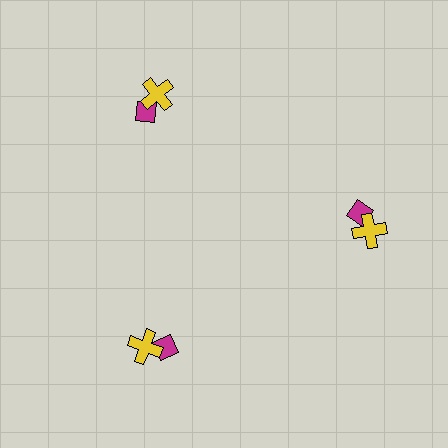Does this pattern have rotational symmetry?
Yes, this pattern has 3-fold rotational symmetry. It looks the same after rotating 120 degrees around the center.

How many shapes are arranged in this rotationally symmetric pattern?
There are 6 shapes, arranged in 3 groups of 2.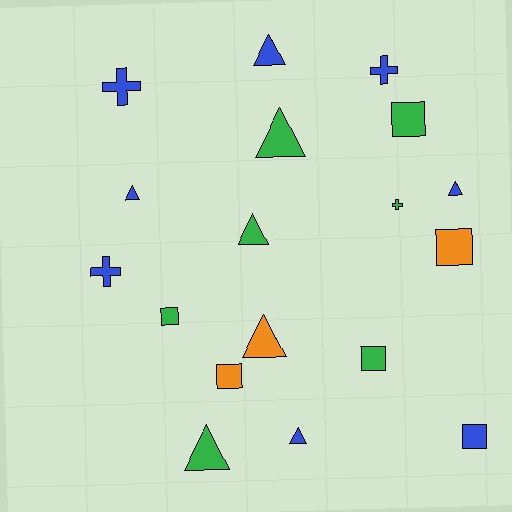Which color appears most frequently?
Blue, with 8 objects.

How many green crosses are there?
There is 1 green cross.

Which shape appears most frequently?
Triangle, with 8 objects.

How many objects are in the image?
There are 18 objects.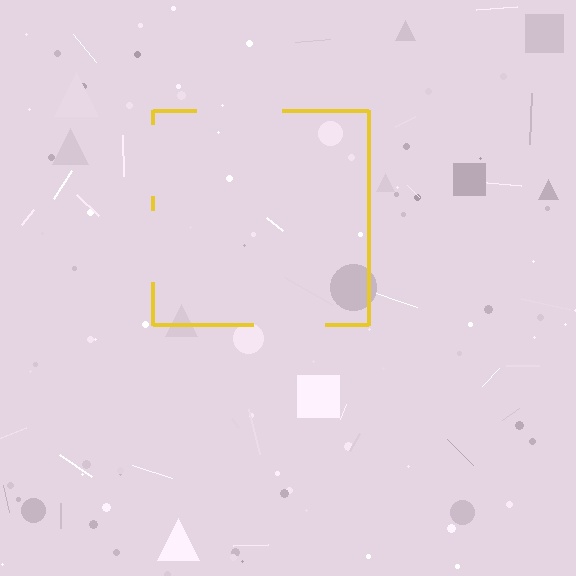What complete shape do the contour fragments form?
The contour fragments form a square.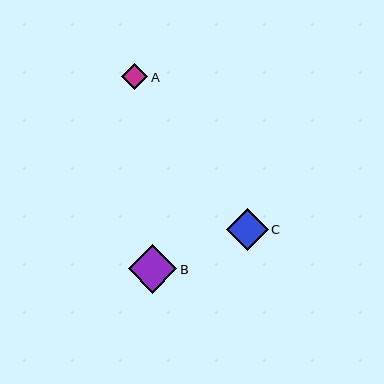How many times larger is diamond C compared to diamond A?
Diamond C is approximately 1.6 times the size of diamond A.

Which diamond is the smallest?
Diamond A is the smallest with a size of approximately 26 pixels.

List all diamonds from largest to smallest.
From largest to smallest: B, C, A.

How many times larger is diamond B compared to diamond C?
Diamond B is approximately 1.1 times the size of diamond C.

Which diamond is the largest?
Diamond B is the largest with a size of approximately 48 pixels.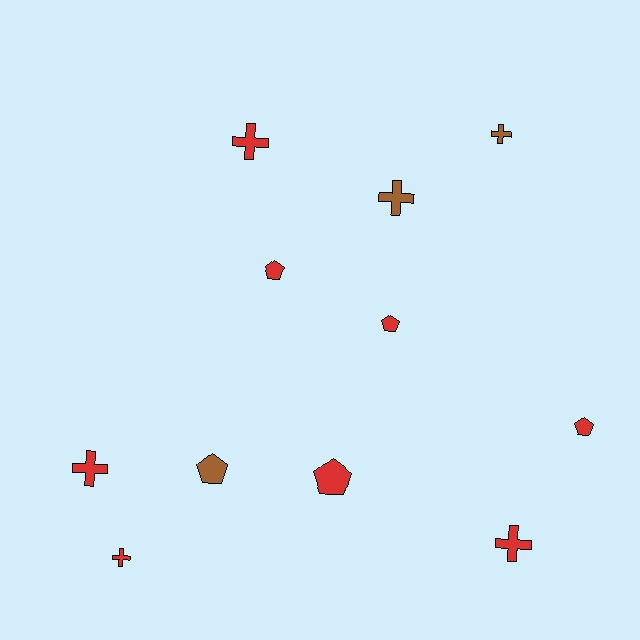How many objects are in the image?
There are 11 objects.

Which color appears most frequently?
Red, with 8 objects.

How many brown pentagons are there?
There is 1 brown pentagon.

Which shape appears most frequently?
Cross, with 6 objects.